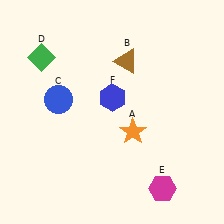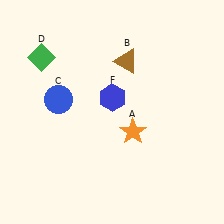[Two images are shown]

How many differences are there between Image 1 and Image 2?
There is 1 difference between the two images.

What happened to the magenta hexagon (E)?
The magenta hexagon (E) was removed in Image 2. It was in the bottom-right area of Image 1.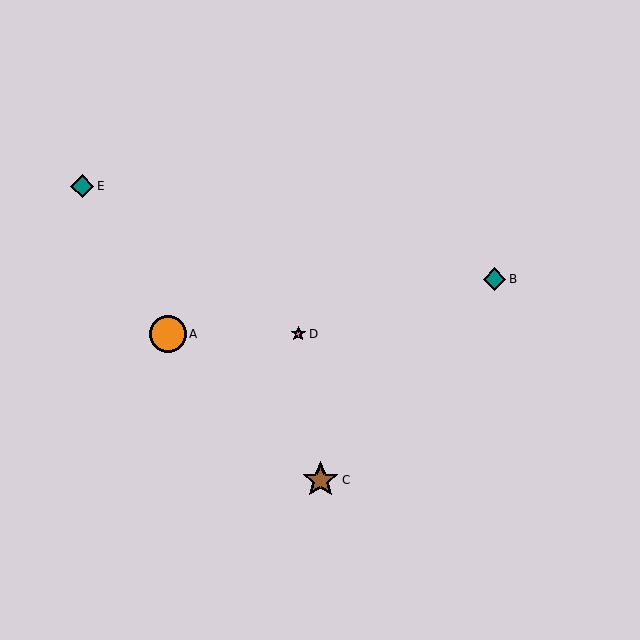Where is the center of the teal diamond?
The center of the teal diamond is at (82, 186).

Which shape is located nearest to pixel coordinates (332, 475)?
The brown star (labeled C) at (320, 480) is nearest to that location.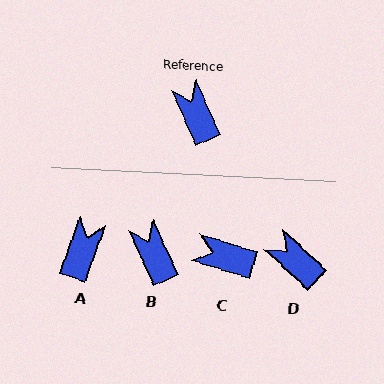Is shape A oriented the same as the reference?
No, it is off by about 45 degrees.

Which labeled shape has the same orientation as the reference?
B.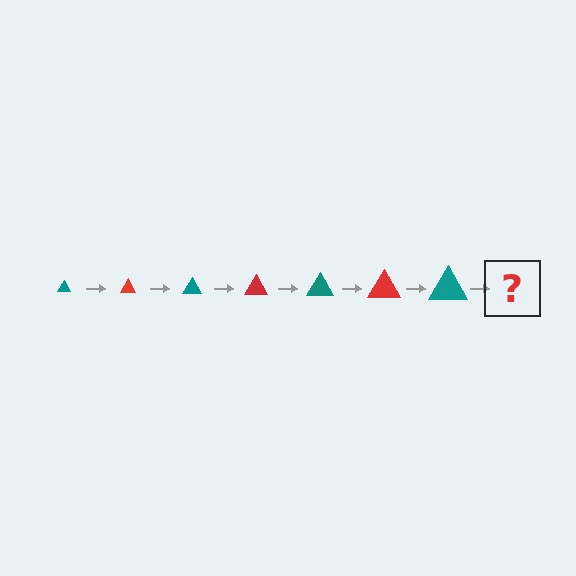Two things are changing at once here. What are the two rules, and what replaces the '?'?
The two rules are that the triangle grows larger each step and the color cycles through teal and red. The '?' should be a red triangle, larger than the previous one.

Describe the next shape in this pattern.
It should be a red triangle, larger than the previous one.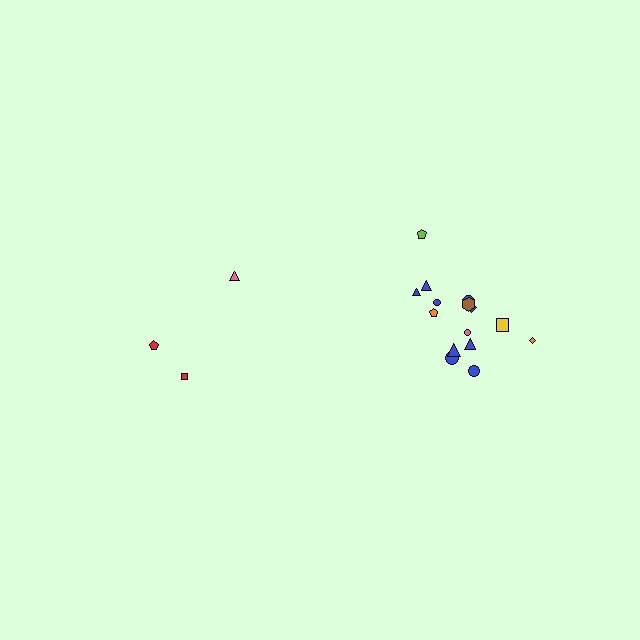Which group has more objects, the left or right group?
The right group.